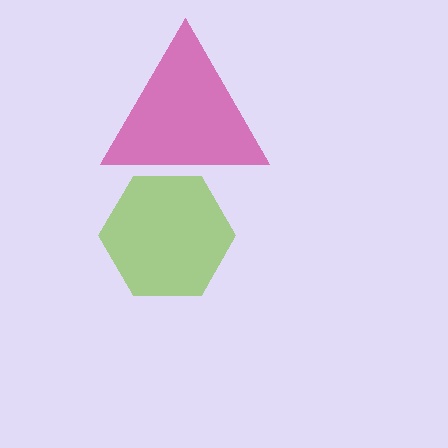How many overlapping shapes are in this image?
There are 2 overlapping shapes in the image.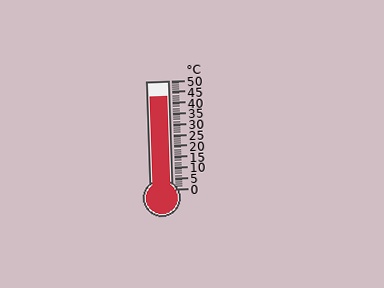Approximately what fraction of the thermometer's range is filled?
The thermometer is filled to approximately 85% of its range.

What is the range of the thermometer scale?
The thermometer scale ranges from 0°C to 50°C.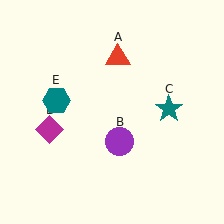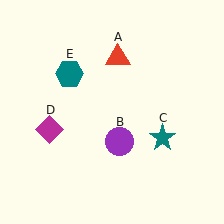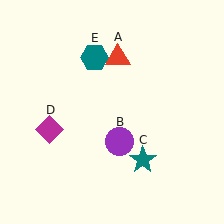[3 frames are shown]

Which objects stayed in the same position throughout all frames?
Red triangle (object A) and purple circle (object B) and magenta diamond (object D) remained stationary.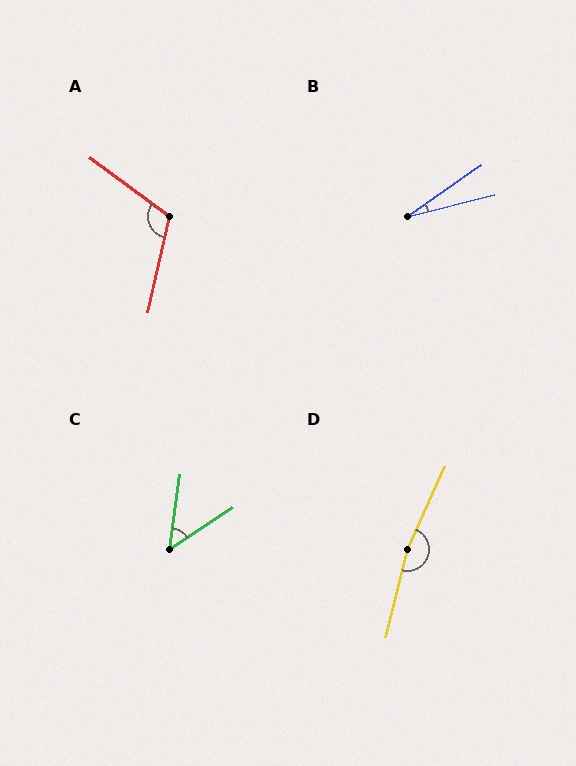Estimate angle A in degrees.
Approximately 114 degrees.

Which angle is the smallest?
B, at approximately 21 degrees.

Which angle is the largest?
D, at approximately 169 degrees.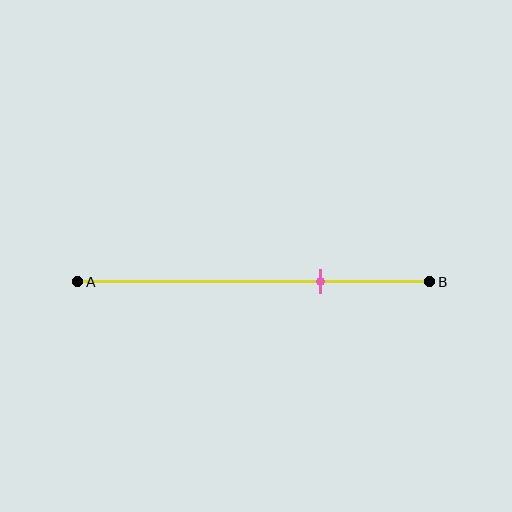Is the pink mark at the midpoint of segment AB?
No, the mark is at about 70% from A, not at the 50% midpoint.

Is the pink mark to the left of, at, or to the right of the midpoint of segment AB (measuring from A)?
The pink mark is to the right of the midpoint of segment AB.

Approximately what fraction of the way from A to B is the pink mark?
The pink mark is approximately 70% of the way from A to B.